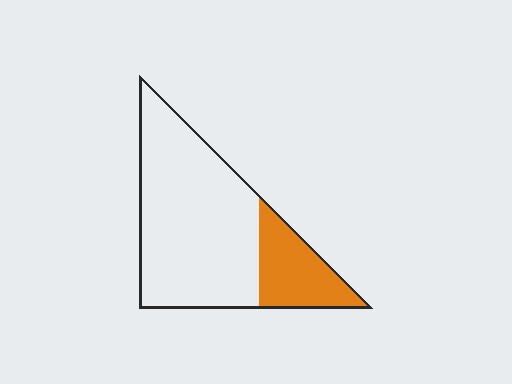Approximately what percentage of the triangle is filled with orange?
Approximately 25%.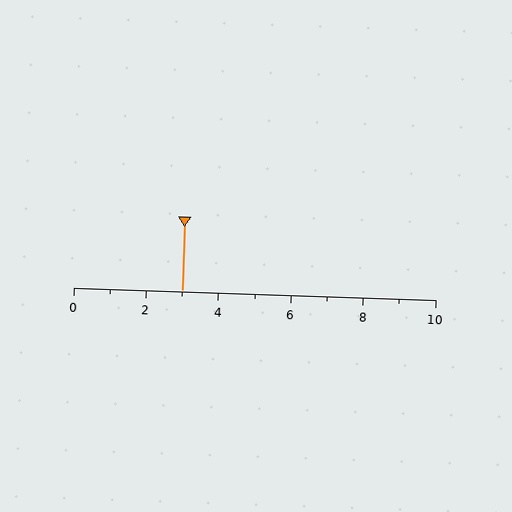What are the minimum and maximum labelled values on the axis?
The axis runs from 0 to 10.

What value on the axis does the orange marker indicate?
The marker indicates approximately 3.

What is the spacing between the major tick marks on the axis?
The major ticks are spaced 2 apart.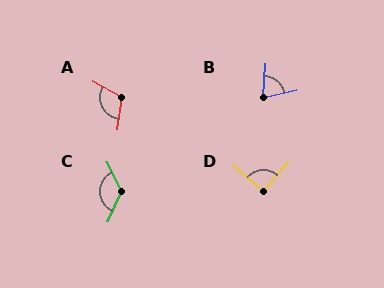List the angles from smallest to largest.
B (72°), D (89°), A (110°), C (129°).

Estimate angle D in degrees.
Approximately 89 degrees.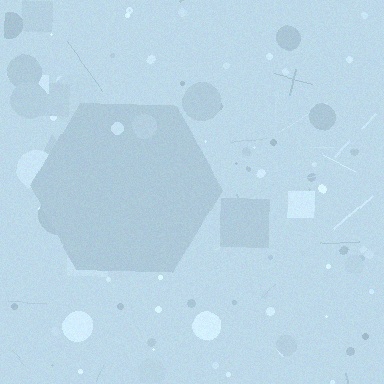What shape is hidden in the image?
A hexagon is hidden in the image.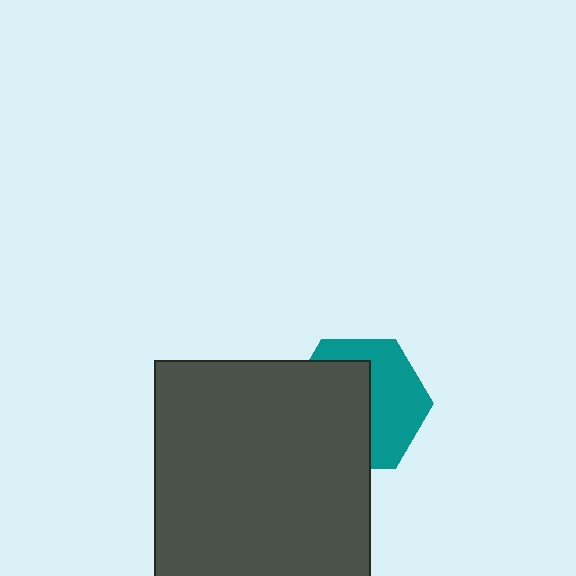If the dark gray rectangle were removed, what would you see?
You would see the complete teal hexagon.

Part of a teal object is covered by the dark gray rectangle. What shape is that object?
It is a hexagon.